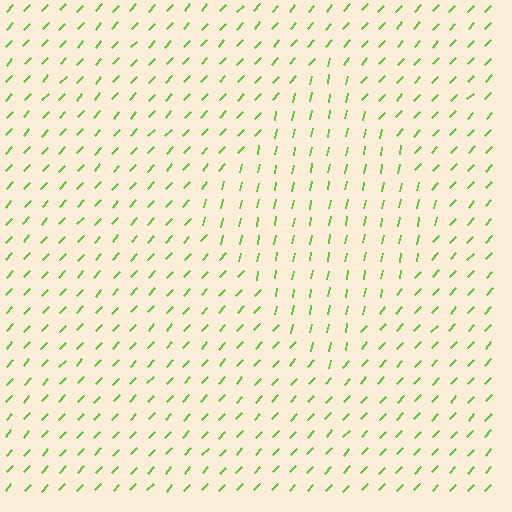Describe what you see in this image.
The image is filled with small lime line segments. A diamond region in the image has lines oriented differently from the surrounding lines, creating a visible texture boundary.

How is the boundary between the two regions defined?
The boundary is defined purely by a change in line orientation (approximately 32 degrees difference). All lines are the same color and thickness.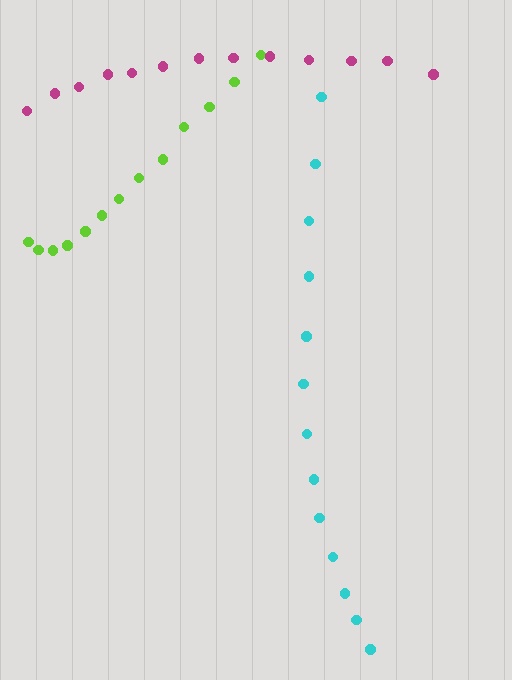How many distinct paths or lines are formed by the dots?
There are 3 distinct paths.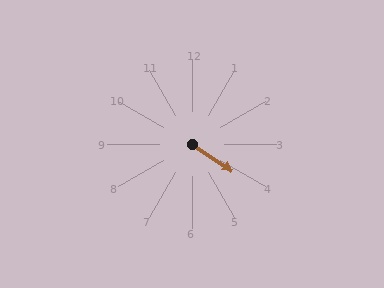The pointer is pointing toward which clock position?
Roughly 4 o'clock.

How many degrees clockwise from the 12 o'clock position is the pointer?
Approximately 124 degrees.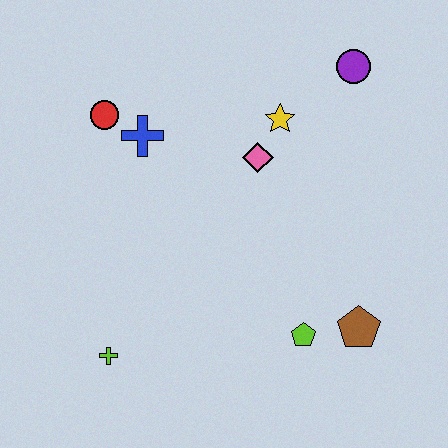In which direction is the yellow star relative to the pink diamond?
The yellow star is above the pink diamond.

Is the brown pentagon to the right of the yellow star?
Yes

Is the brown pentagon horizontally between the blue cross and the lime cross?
No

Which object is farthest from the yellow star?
The lime cross is farthest from the yellow star.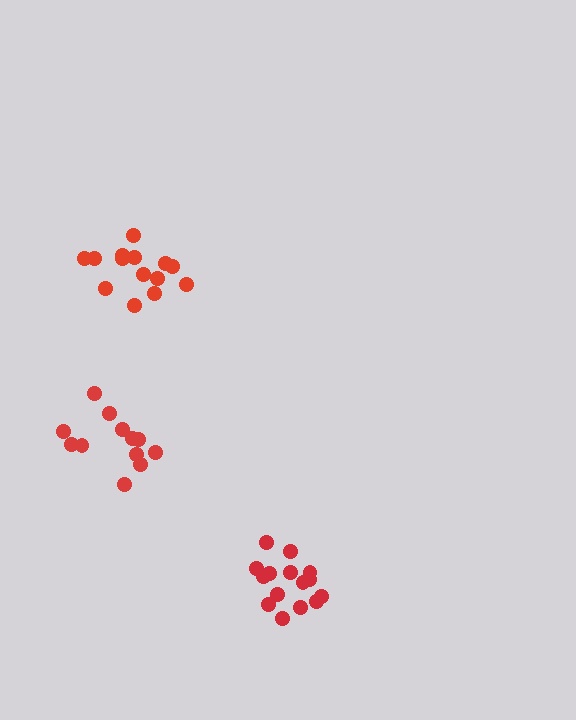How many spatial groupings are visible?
There are 3 spatial groupings.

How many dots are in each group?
Group 1: 12 dots, Group 2: 14 dots, Group 3: 15 dots (41 total).